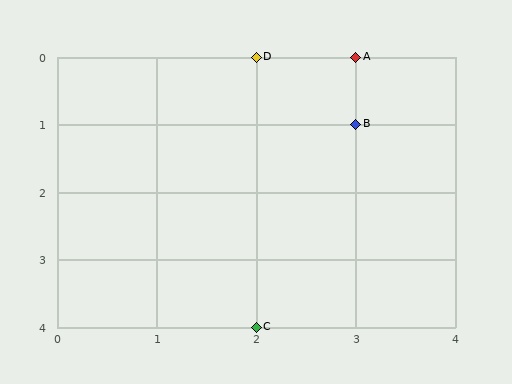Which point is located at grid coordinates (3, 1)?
Point B is at (3, 1).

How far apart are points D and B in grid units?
Points D and B are 1 column and 1 row apart (about 1.4 grid units diagonally).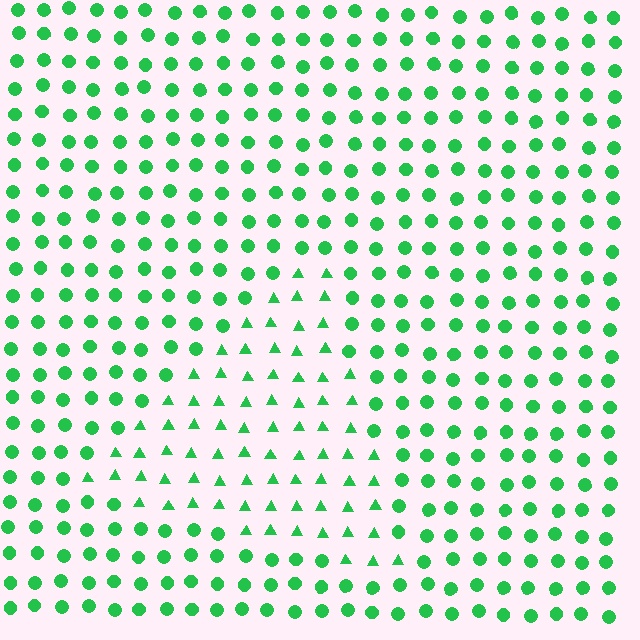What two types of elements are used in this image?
The image uses triangles inside the triangle region and circles outside it.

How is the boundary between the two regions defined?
The boundary is defined by a change in element shape: triangles inside vs. circles outside. All elements share the same color and spacing.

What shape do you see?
I see a triangle.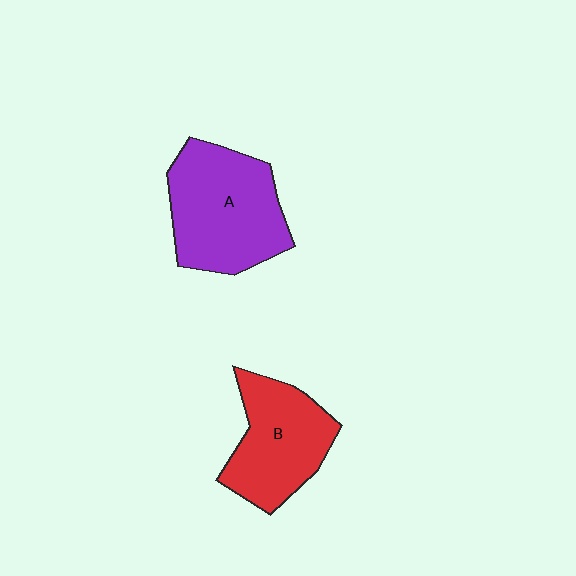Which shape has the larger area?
Shape A (purple).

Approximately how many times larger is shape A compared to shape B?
Approximately 1.2 times.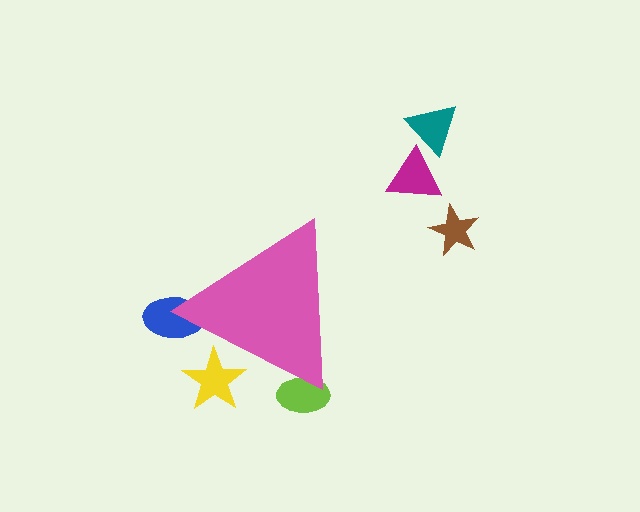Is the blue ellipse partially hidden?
Yes, the blue ellipse is partially hidden behind the pink triangle.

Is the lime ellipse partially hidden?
Yes, the lime ellipse is partially hidden behind the pink triangle.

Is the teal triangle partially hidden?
No, the teal triangle is fully visible.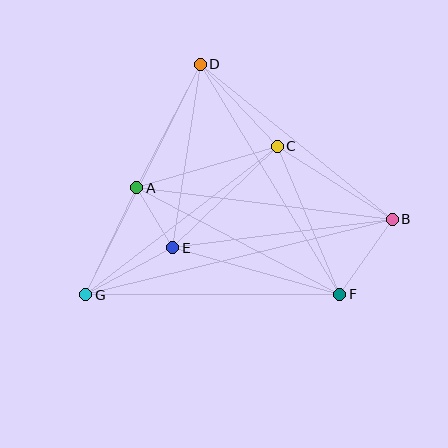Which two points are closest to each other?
Points A and E are closest to each other.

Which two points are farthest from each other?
Points B and G are farthest from each other.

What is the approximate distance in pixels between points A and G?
The distance between A and G is approximately 119 pixels.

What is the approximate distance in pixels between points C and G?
The distance between C and G is approximately 243 pixels.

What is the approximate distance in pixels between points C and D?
The distance between C and D is approximately 112 pixels.